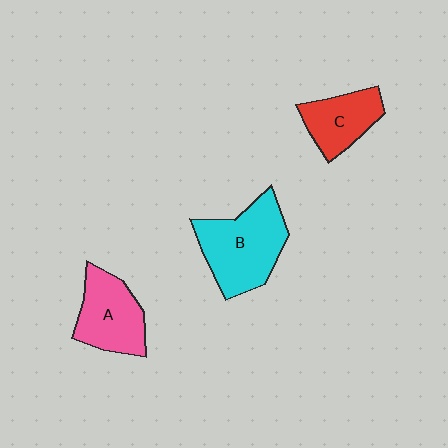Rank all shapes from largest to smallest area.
From largest to smallest: B (cyan), A (pink), C (red).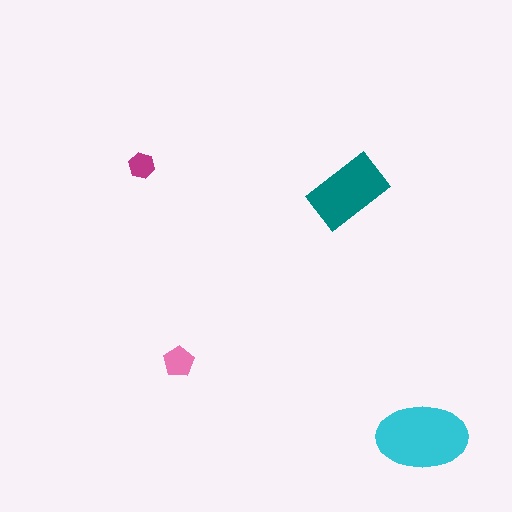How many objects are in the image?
There are 4 objects in the image.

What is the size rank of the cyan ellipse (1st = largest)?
1st.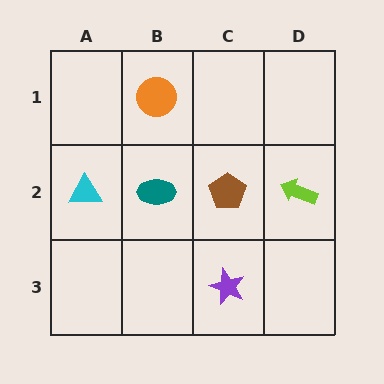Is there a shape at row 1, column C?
No, that cell is empty.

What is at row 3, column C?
A purple star.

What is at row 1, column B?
An orange circle.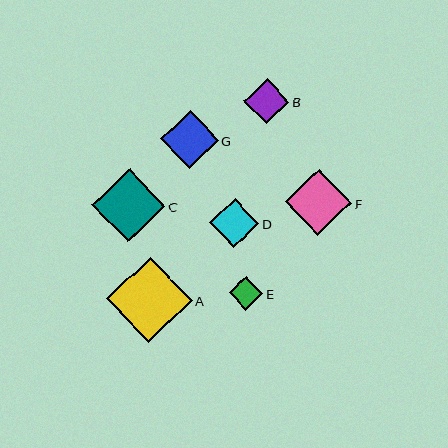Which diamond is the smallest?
Diamond E is the smallest with a size of approximately 34 pixels.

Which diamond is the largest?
Diamond A is the largest with a size of approximately 86 pixels.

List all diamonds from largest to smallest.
From largest to smallest: A, C, F, G, D, B, E.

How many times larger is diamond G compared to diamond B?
Diamond G is approximately 1.3 times the size of diamond B.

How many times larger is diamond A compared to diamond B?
Diamond A is approximately 1.9 times the size of diamond B.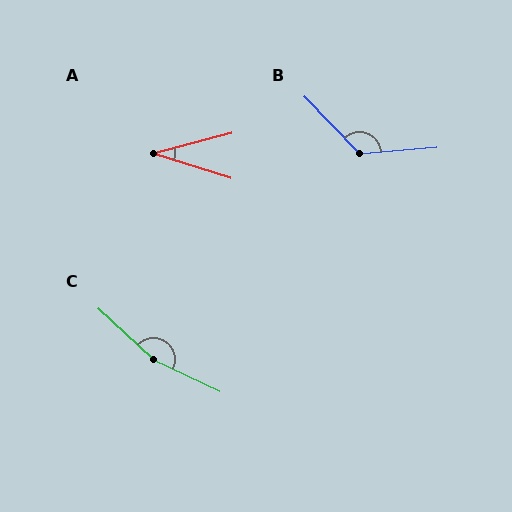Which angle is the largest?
C, at approximately 163 degrees.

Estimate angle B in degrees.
Approximately 129 degrees.